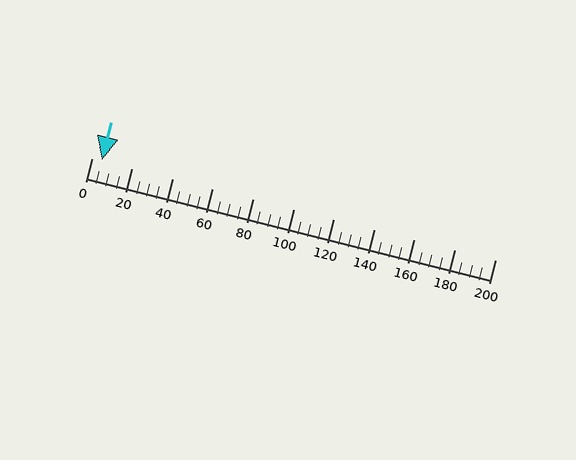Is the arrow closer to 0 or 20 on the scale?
The arrow is closer to 0.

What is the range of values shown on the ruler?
The ruler shows values from 0 to 200.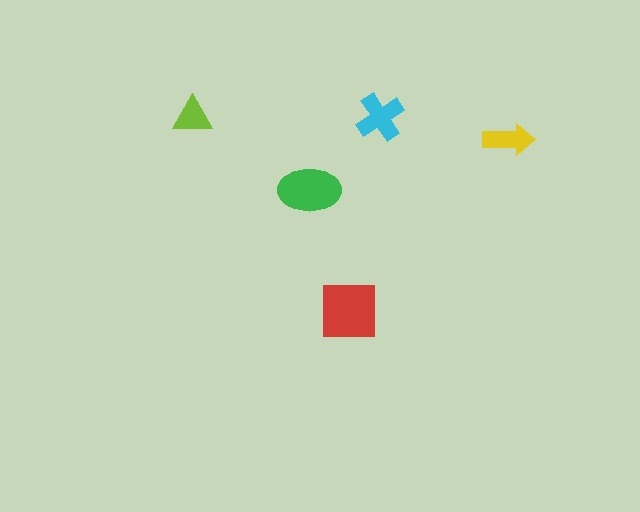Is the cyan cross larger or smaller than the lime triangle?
Larger.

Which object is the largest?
The red square.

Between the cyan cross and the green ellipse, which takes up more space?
The green ellipse.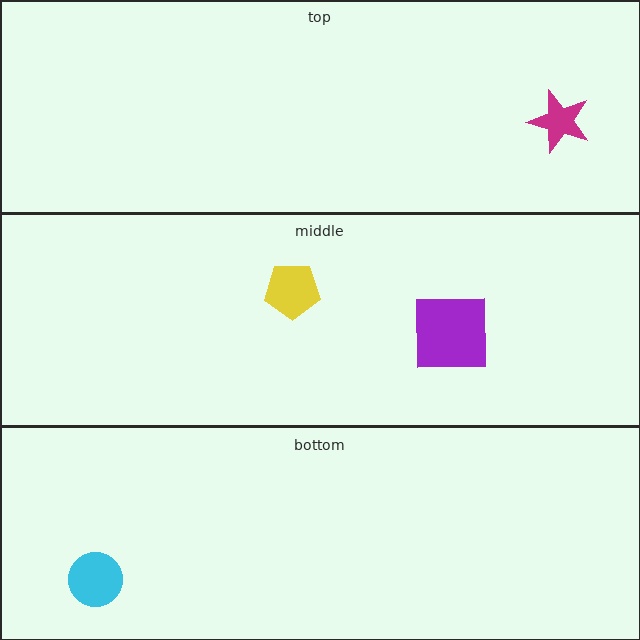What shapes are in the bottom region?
The cyan circle.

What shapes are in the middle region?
The purple square, the yellow pentagon.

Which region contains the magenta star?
The top region.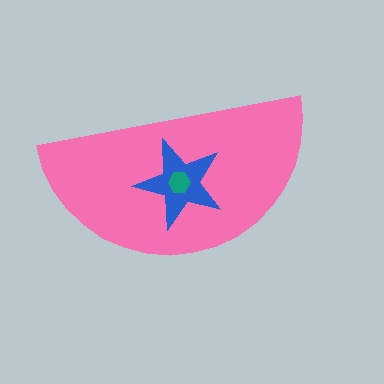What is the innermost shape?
The teal hexagon.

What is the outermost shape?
The pink semicircle.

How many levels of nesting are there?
3.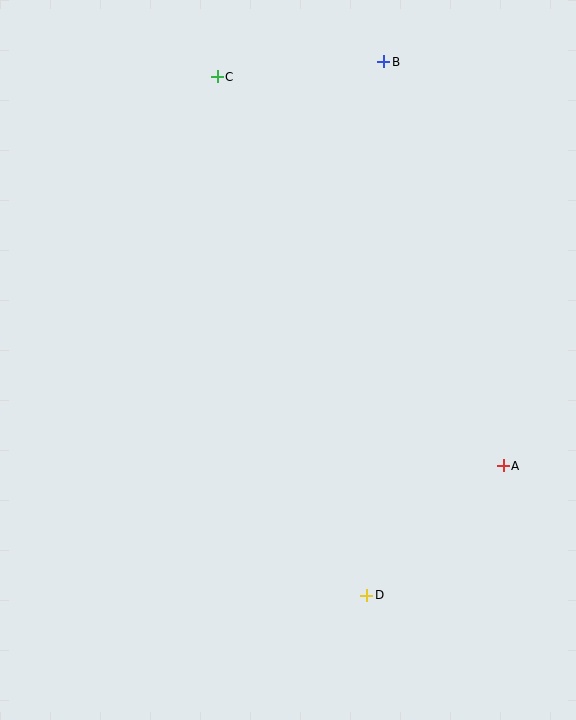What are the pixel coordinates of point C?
Point C is at (217, 77).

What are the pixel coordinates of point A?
Point A is at (503, 466).